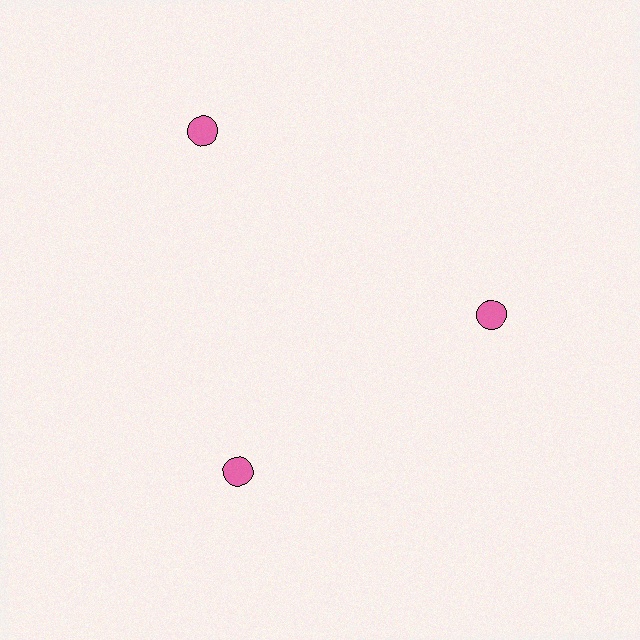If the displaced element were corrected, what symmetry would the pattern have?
It would have 3-fold rotational symmetry — the pattern would map onto itself every 120 degrees.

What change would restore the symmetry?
The symmetry would be restored by moving it inward, back onto the ring so that all 3 circles sit at equal angles and equal distance from the center.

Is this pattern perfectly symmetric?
No. The 3 pink circles are arranged in a ring, but one element near the 11 o'clock position is pushed outward from the center, breaking the 3-fold rotational symmetry.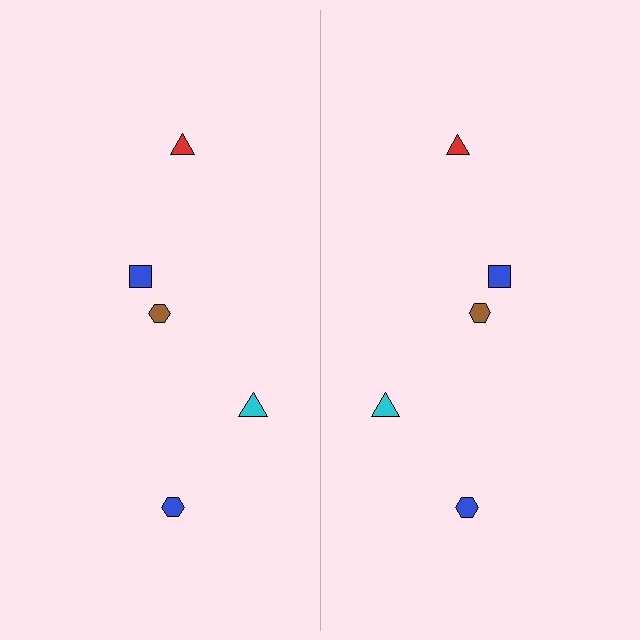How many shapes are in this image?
There are 10 shapes in this image.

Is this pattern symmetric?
Yes, this pattern has bilateral (reflection) symmetry.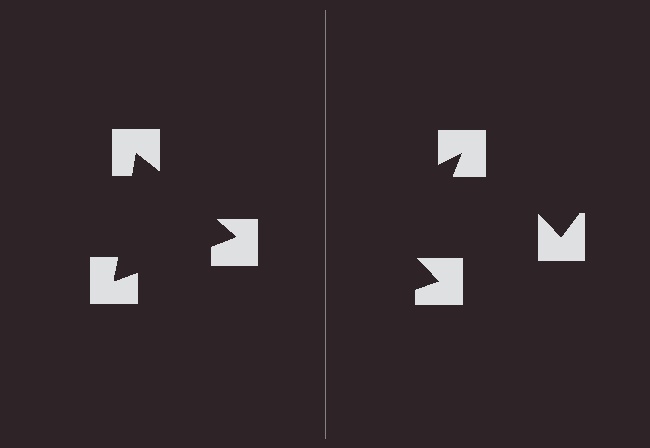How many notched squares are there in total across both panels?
6 — 3 on each side.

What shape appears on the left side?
An illusory triangle.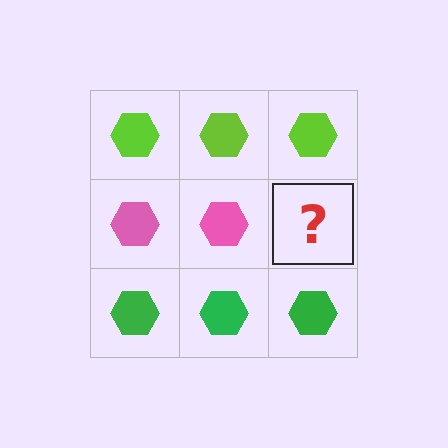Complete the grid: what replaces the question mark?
The question mark should be replaced with a pink hexagon.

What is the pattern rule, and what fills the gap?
The rule is that each row has a consistent color. The gap should be filled with a pink hexagon.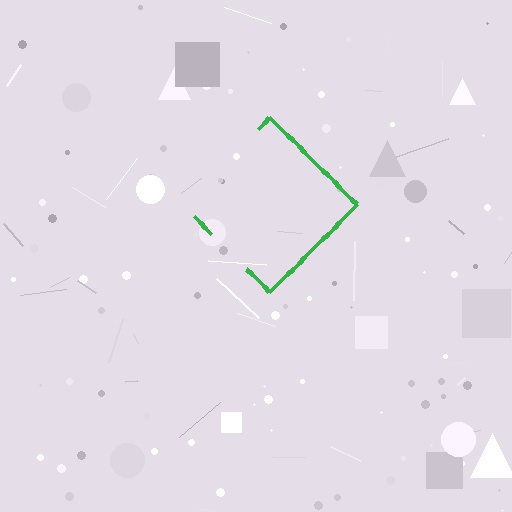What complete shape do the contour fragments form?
The contour fragments form a diamond.